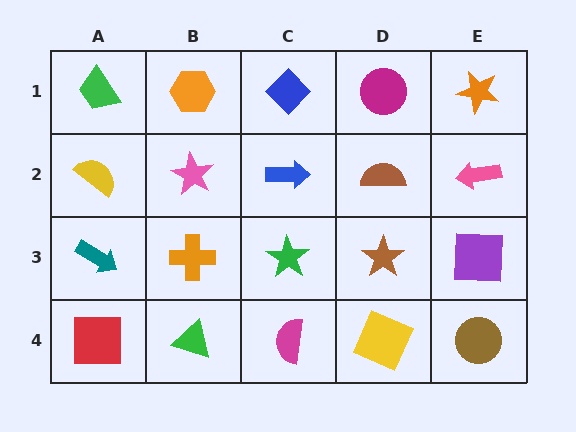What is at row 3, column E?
A purple square.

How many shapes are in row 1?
5 shapes.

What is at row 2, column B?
A pink star.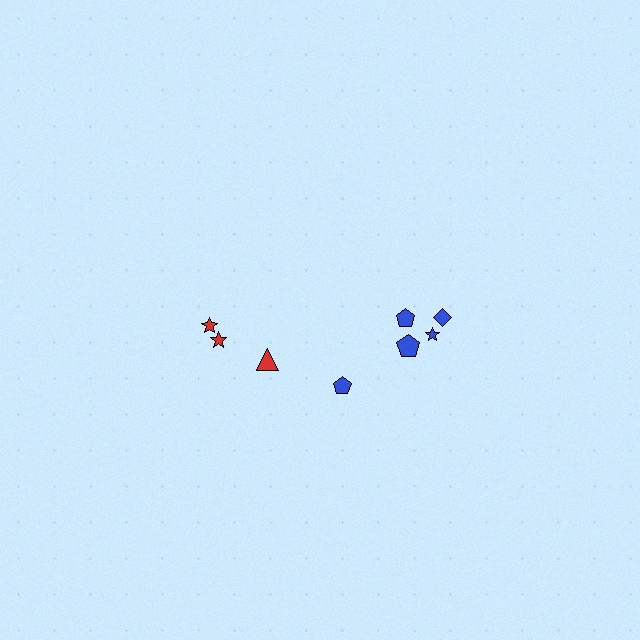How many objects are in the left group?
There are 3 objects.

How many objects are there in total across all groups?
There are 8 objects.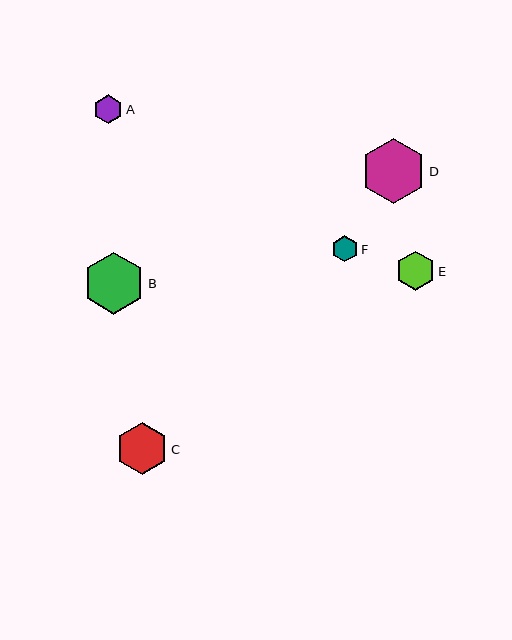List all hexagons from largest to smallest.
From largest to smallest: D, B, C, E, A, F.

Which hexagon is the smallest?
Hexagon F is the smallest with a size of approximately 26 pixels.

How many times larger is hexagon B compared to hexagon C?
Hexagon B is approximately 1.2 times the size of hexagon C.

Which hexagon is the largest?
Hexagon D is the largest with a size of approximately 65 pixels.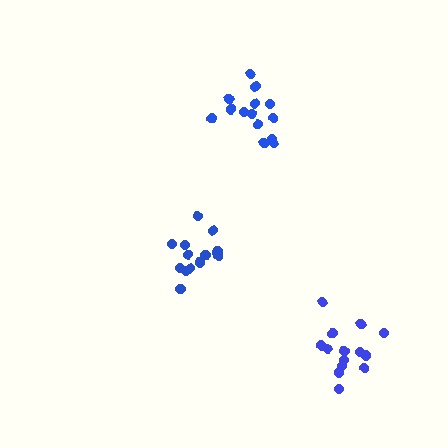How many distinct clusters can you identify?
There are 3 distinct clusters.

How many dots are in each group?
Group 1: 13 dots, Group 2: 14 dots, Group 3: 14 dots (41 total).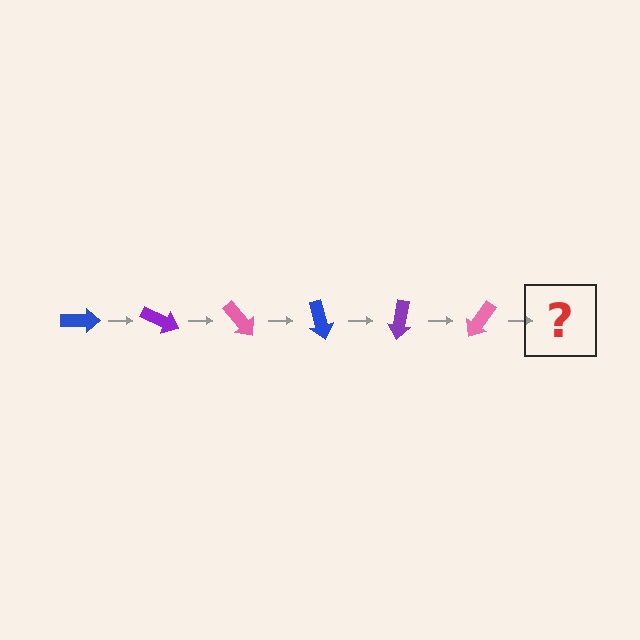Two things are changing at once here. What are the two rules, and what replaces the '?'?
The two rules are that it rotates 25 degrees each step and the color cycles through blue, purple, and pink. The '?' should be a blue arrow, rotated 150 degrees from the start.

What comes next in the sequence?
The next element should be a blue arrow, rotated 150 degrees from the start.